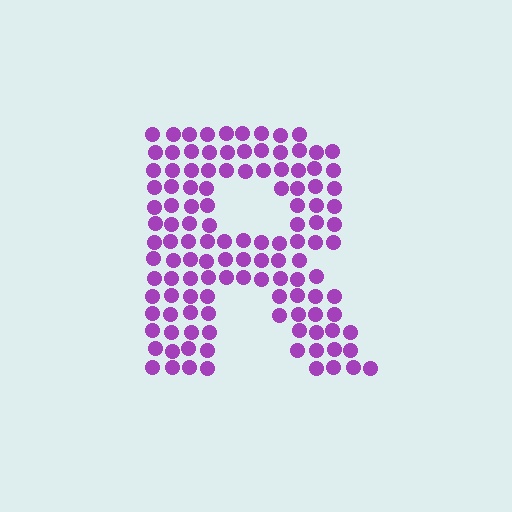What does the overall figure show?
The overall figure shows the letter R.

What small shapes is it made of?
It is made of small circles.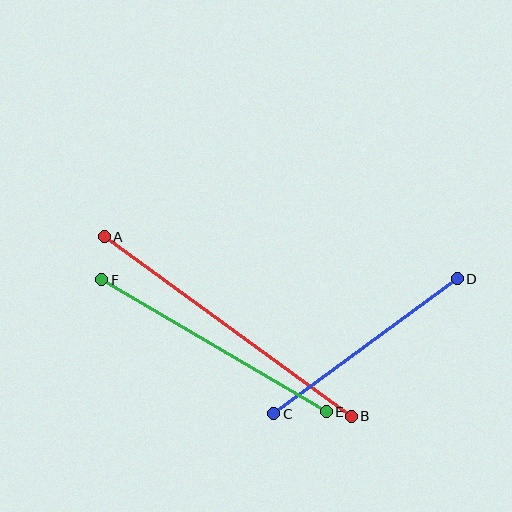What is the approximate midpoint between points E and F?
The midpoint is at approximately (214, 346) pixels.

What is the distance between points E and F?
The distance is approximately 260 pixels.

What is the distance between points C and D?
The distance is approximately 228 pixels.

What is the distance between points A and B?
The distance is approximately 306 pixels.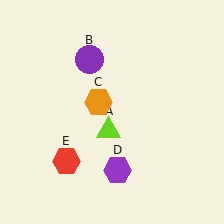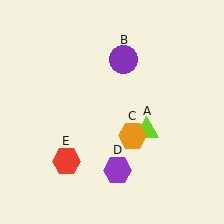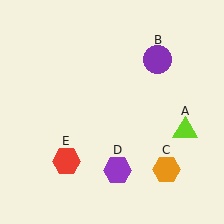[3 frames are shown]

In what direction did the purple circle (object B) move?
The purple circle (object B) moved right.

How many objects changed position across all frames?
3 objects changed position: lime triangle (object A), purple circle (object B), orange hexagon (object C).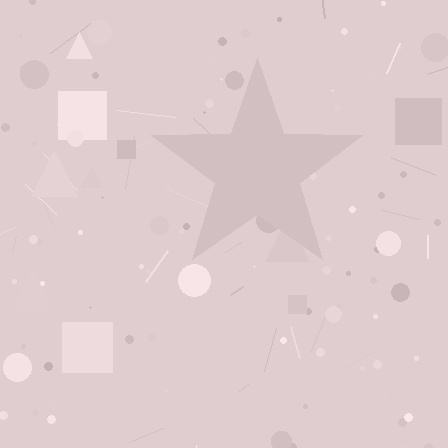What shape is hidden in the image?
A star is hidden in the image.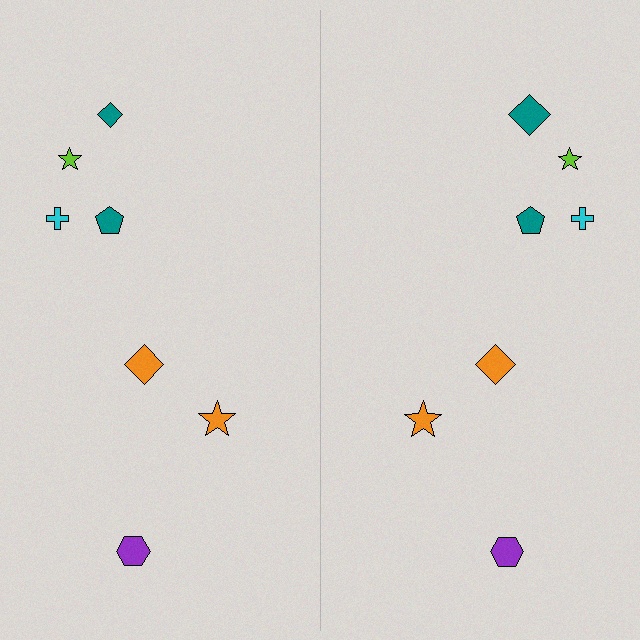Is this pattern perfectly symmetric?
No, the pattern is not perfectly symmetric. The teal diamond on the right side has a different size than its mirror counterpart.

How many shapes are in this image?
There are 14 shapes in this image.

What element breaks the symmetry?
The teal diamond on the right side has a different size than its mirror counterpart.